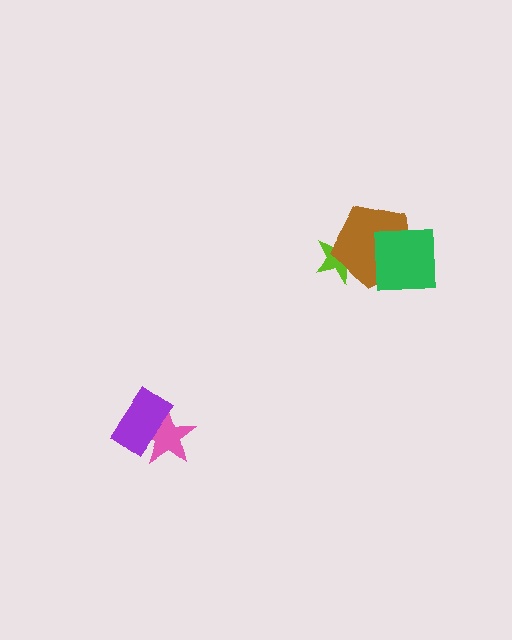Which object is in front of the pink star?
The purple rectangle is in front of the pink star.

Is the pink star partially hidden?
Yes, it is partially covered by another shape.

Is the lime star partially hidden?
Yes, it is partially covered by another shape.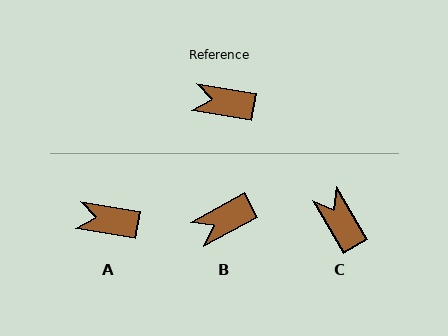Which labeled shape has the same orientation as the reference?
A.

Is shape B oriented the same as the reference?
No, it is off by about 39 degrees.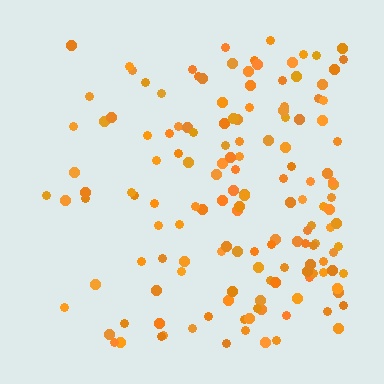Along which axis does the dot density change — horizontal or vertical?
Horizontal.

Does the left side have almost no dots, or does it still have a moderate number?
Still a moderate number, just noticeably fewer than the right.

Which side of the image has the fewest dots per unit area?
The left.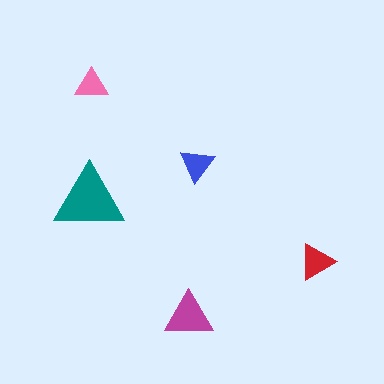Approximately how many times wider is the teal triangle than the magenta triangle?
About 1.5 times wider.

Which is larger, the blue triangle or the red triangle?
The red one.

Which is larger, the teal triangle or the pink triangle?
The teal one.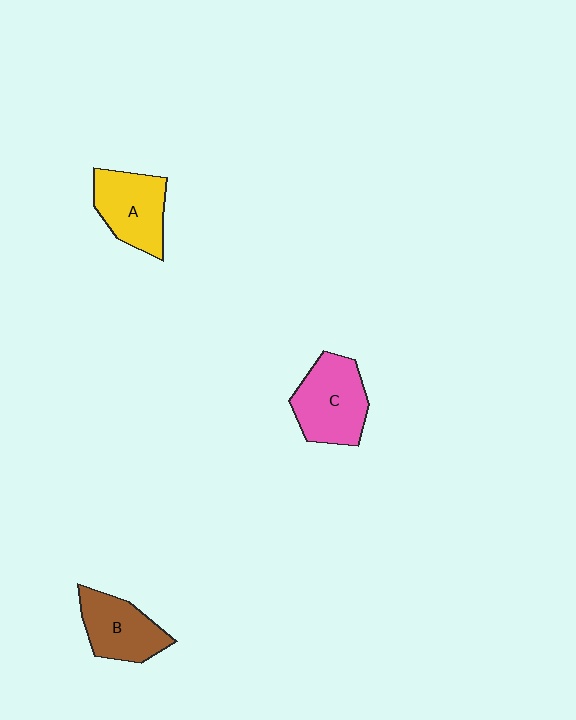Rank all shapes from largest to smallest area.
From largest to smallest: C (pink), A (yellow), B (brown).